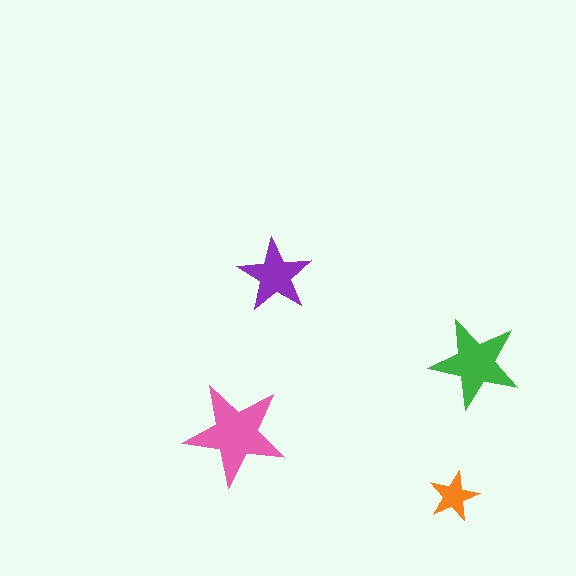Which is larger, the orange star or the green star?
The green one.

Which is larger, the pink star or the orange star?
The pink one.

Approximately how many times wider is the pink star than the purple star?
About 1.5 times wider.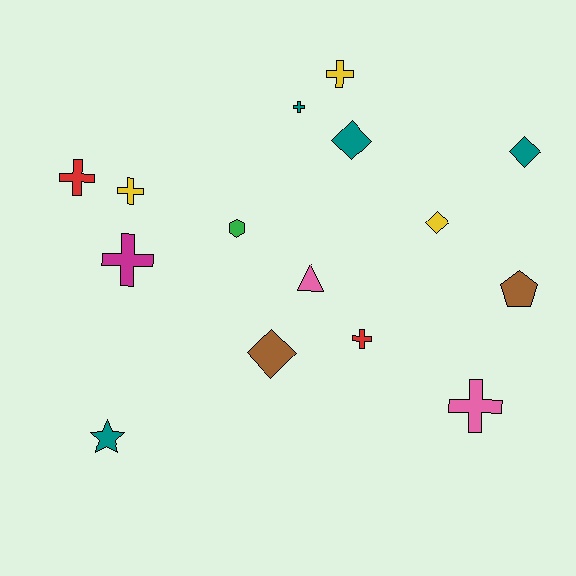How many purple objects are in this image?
There are no purple objects.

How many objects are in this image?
There are 15 objects.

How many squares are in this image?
There are no squares.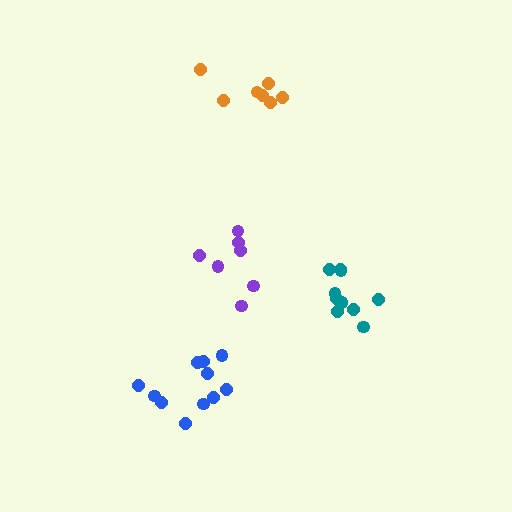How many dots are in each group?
Group 1: 10 dots, Group 2: 11 dots, Group 3: 7 dots, Group 4: 7 dots (35 total).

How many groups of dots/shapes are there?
There are 4 groups.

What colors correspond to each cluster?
The clusters are colored: teal, blue, orange, purple.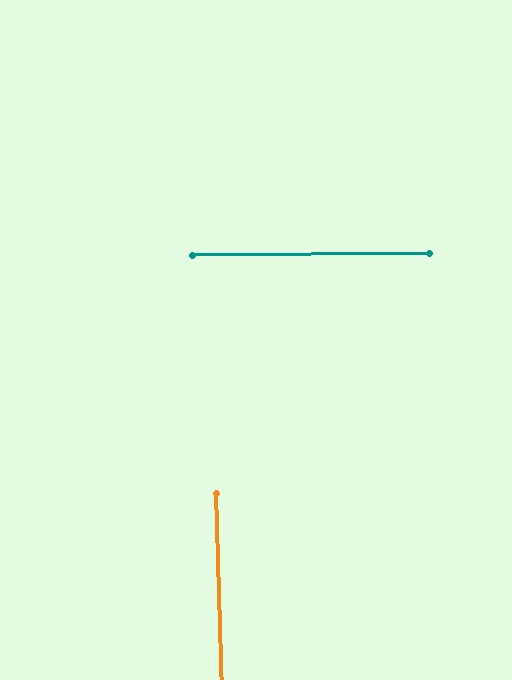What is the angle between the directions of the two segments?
Approximately 89 degrees.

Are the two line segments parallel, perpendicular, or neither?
Perpendicular — they meet at approximately 89°.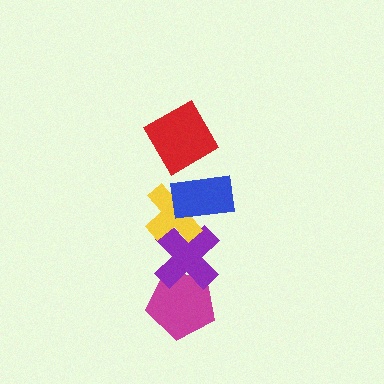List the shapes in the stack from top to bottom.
From top to bottom: the red diamond, the blue rectangle, the yellow cross, the purple cross, the magenta pentagon.